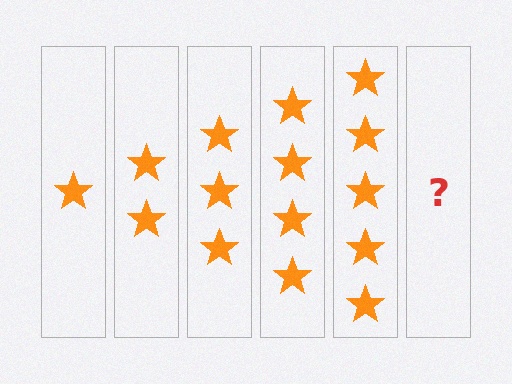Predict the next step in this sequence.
The next step is 6 stars.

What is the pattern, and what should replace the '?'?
The pattern is that each step adds one more star. The '?' should be 6 stars.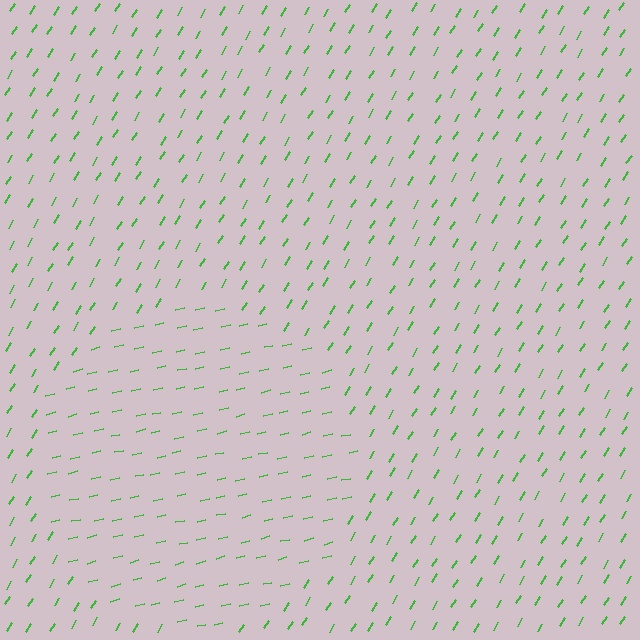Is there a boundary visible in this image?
Yes, there is a texture boundary formed by a change in line orientation.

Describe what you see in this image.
The image is filled with small green line segments. A circle region in the image has lines oriented differently from the surrounding lines, creating a visible texture boundary.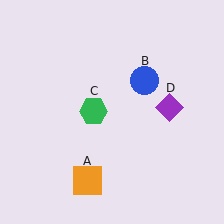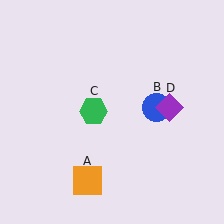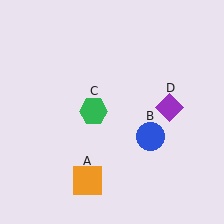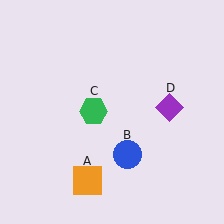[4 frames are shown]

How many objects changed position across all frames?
1 object changed position: blue circle (object B).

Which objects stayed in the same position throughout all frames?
Orange square (object A) and green hexagon (object C) and purple diamond (object D) remained stationary.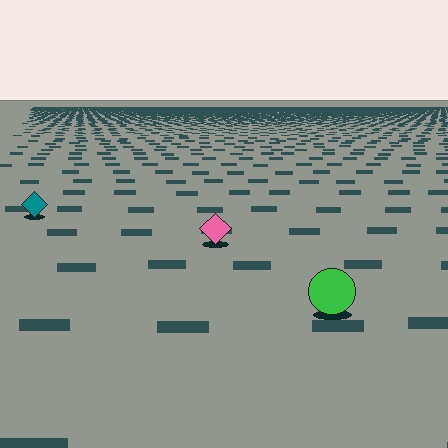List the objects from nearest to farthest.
From nearest to farthest: the green circle, the pink diamond, the teal diamond.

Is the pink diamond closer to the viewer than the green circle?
No. The green circle is closer — you can tell from the texture gradient: the ground texture is coarser near it.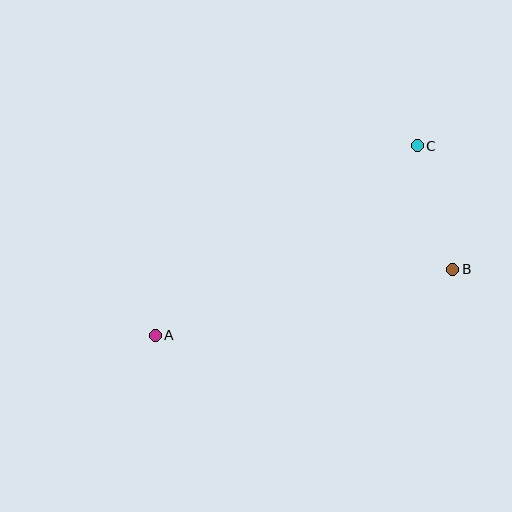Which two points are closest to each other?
Points B and C are closest to each other.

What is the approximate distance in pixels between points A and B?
The distance between A and B is approximately 305 pixels.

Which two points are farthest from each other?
Points A and C are farthest from each other.